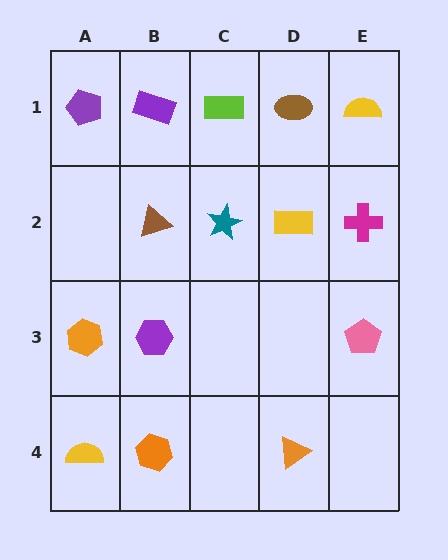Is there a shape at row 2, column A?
No, that cell is empty.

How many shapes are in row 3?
3 shapes.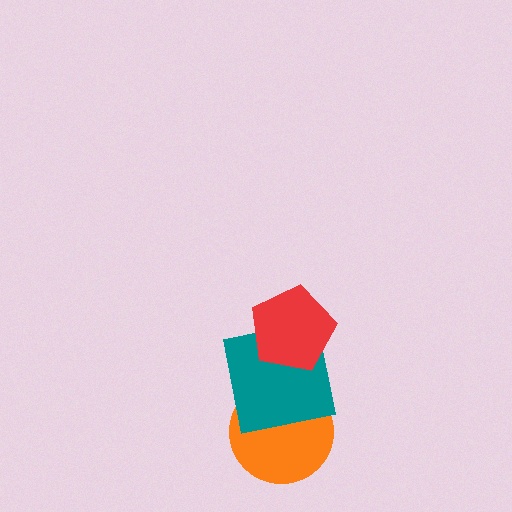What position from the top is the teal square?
The teal square is 2nd from the top.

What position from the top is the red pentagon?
The red pentagon is 1st from the top.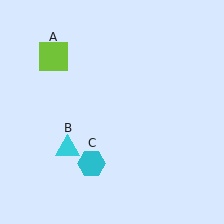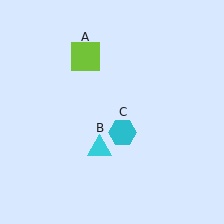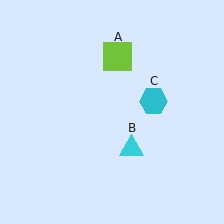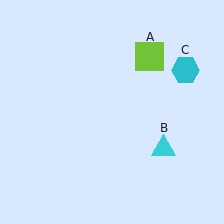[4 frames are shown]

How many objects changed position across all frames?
3 objects changed position: lime square (object A), cyan triangle (object B), cyan hexagon (object C).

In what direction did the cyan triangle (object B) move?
The cyan triangle (object B) moved right.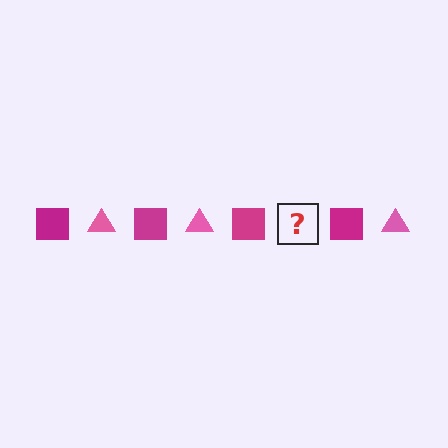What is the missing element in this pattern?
The missing element is a pink triangle.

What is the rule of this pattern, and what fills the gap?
The rule is that the pattern alternates between magenta square and pink triangle. The gap should be filled with a pink triangle.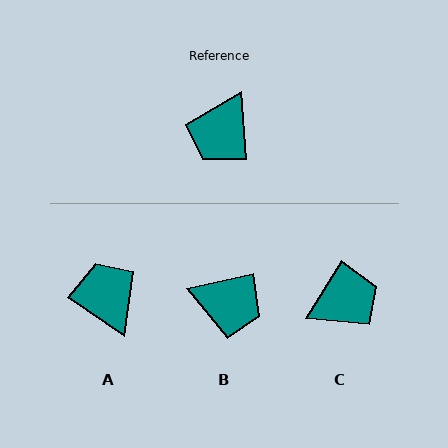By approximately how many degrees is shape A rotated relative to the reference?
Approximately 129 degrees clockwise.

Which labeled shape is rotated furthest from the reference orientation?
C, about 144 degrees away.